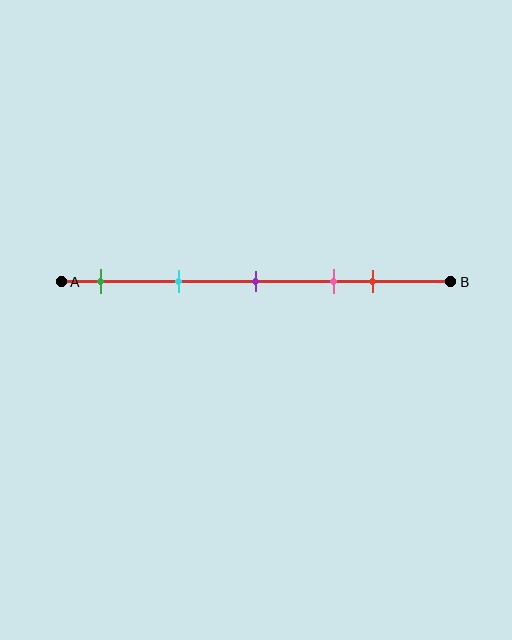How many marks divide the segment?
There are 5 marks dividing the segment.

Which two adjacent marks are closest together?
The pink and red marks are the closest adjacent pair.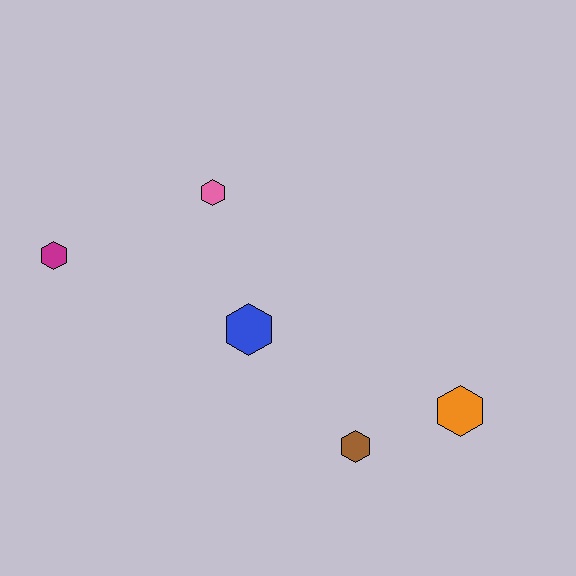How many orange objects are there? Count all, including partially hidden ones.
There is 1 orange object.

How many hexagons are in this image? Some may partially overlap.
There are 5 hexagons.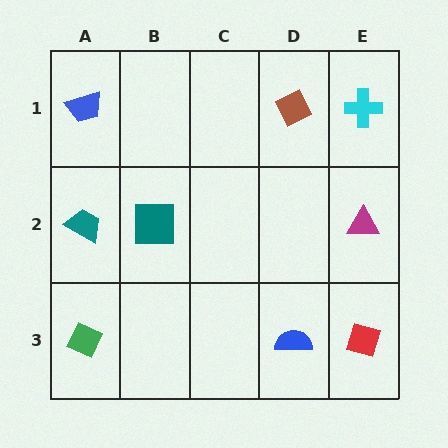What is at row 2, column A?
A teal trapezoid.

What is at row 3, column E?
A red diamond.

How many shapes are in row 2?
3 shapes.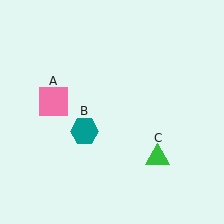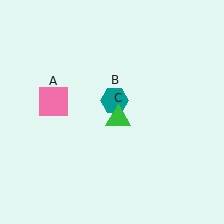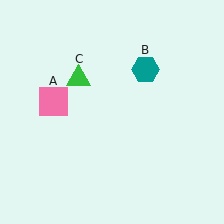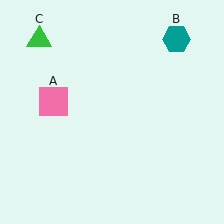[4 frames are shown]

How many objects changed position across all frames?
2 objects changed position: teal hexagon (object B), green triangle (object C).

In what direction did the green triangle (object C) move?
The green triangle (object C) moved up and to the left.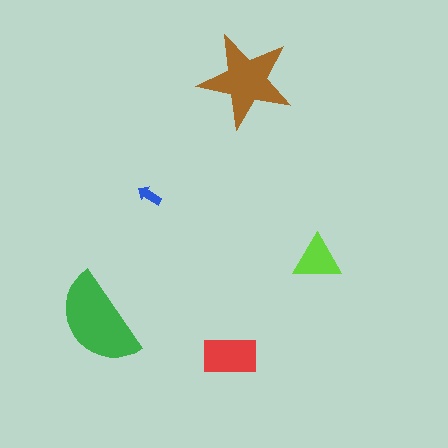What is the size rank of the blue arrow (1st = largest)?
5th.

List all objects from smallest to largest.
The blue arrow, the lime triangle, the red rectangle, the brown star, the green semicircle.